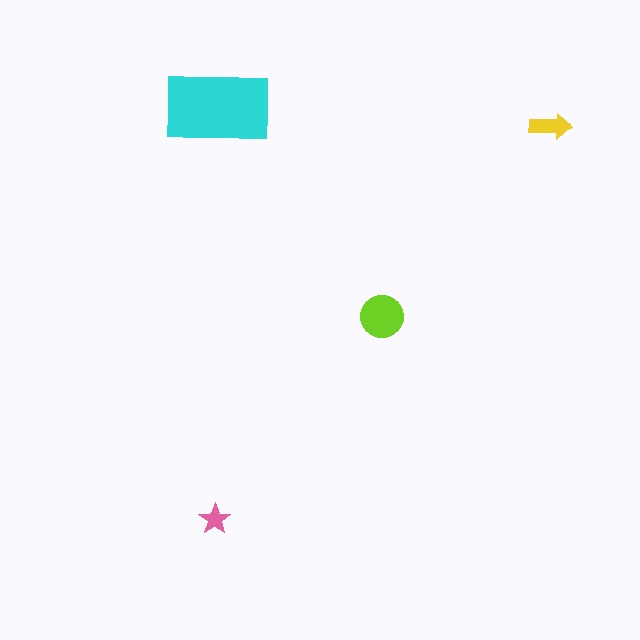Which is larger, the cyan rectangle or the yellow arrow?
The cyan rectangle.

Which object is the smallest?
The pink star.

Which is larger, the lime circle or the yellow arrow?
The lime circle.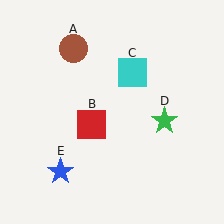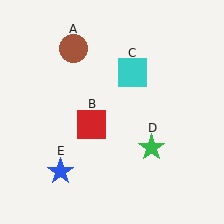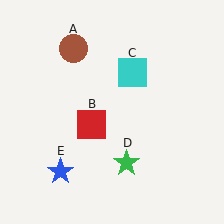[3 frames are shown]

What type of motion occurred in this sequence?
The green star (object D) rotated clockwise around the center of the scene.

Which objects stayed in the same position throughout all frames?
Brown circle (object A) and red square (object B) and cyan square (object C) and blue star (object E) remained stationary.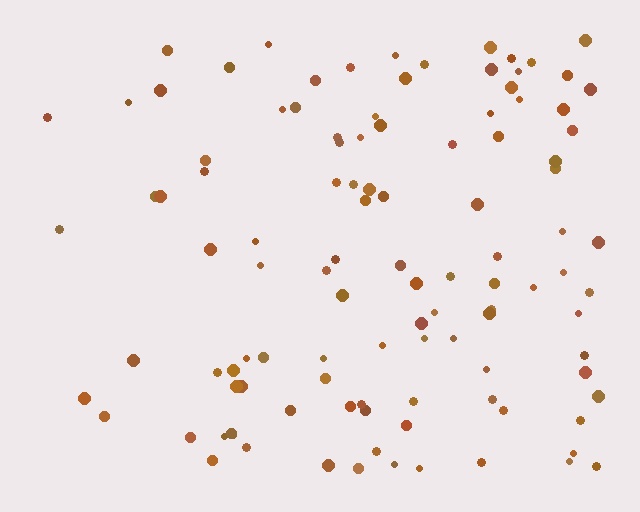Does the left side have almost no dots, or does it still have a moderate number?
Still a moderate number, just noticeably fewer than the right.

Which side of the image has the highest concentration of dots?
The right.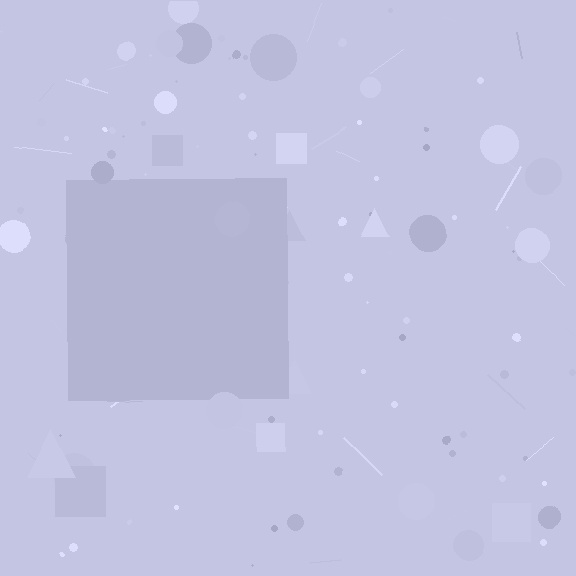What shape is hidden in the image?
A square is hidden in the image.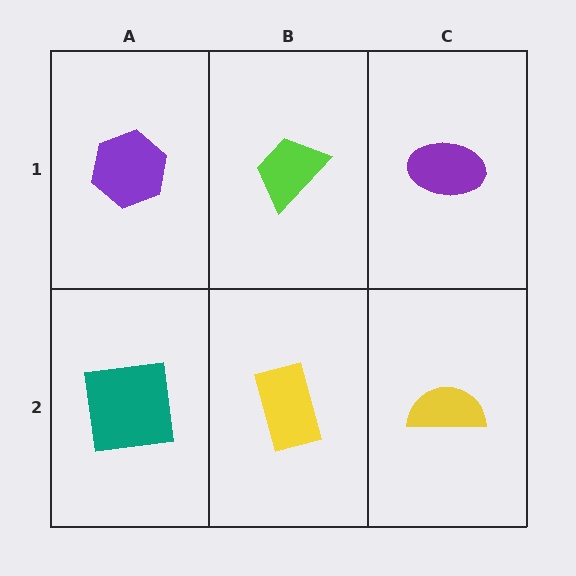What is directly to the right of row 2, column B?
A yellow semicircle.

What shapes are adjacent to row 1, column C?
A yellow semicircle (row 2, column C), a lime trapezoid (row 1, column B).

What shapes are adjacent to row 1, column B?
A yellow rectangle (row 2, column B), a purple hexagon (row 1, column A), a purple ellipse (row 1, column C).